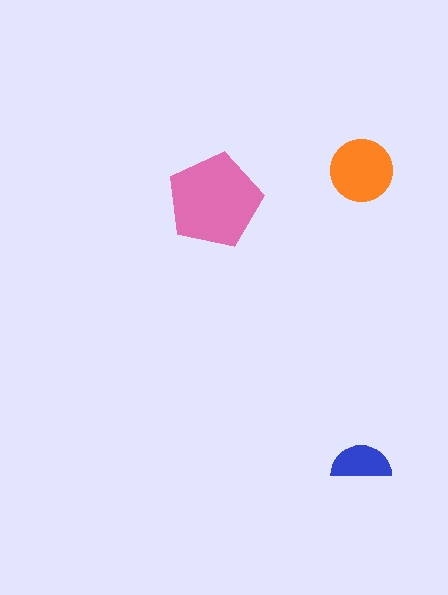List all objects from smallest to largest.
The blue semicircle, the orange circle, the pink pentagon.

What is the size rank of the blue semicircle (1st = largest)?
3rd.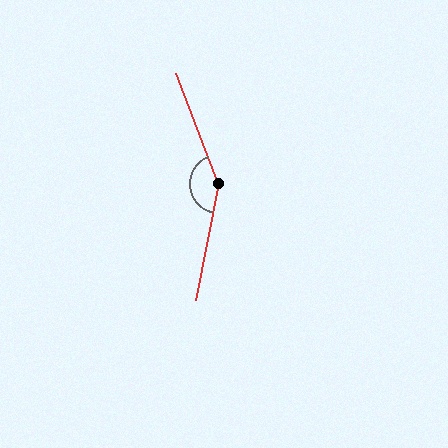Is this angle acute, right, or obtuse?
It is obtuse.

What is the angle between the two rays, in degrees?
Approximately 148 degrees.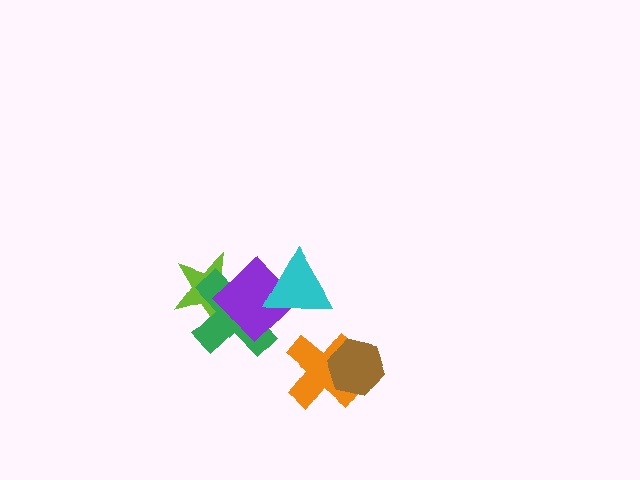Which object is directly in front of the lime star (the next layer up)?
The green cross is directly in front of the lime star.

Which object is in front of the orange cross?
The brown hexagon is in front of the orange cross.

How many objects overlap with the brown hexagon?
1 object overlaps with the brown hexagon.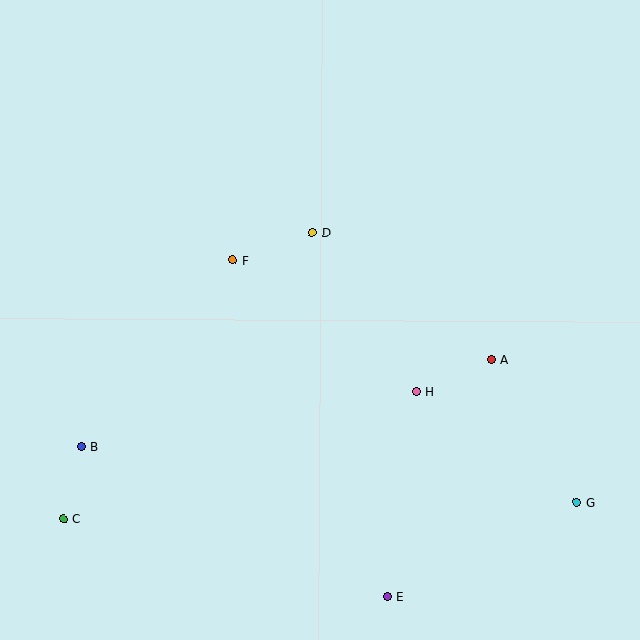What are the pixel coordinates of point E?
Point E is at (388, 597).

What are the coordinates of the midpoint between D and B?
The midpoint between D and B is at (197, 340).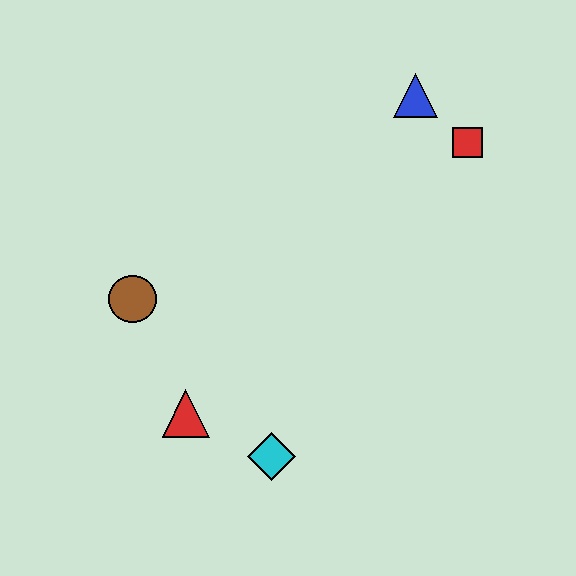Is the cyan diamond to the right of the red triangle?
Yes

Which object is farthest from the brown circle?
The red square is farthest from the brown circle.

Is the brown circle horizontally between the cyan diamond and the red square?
No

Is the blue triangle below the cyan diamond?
No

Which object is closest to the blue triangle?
The red square is closest to the blue triangle.